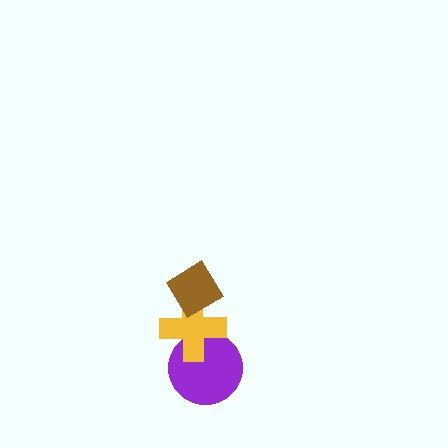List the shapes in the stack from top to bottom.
From top to bottom: the brown diamond, the yellow cross, the purple circle.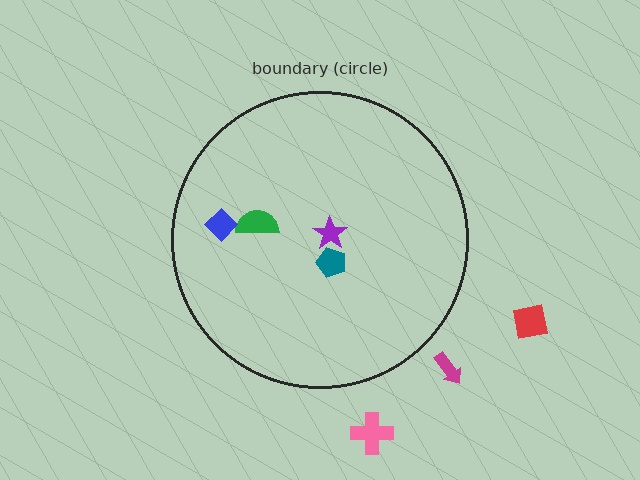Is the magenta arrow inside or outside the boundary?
Outside.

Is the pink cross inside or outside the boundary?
Outside.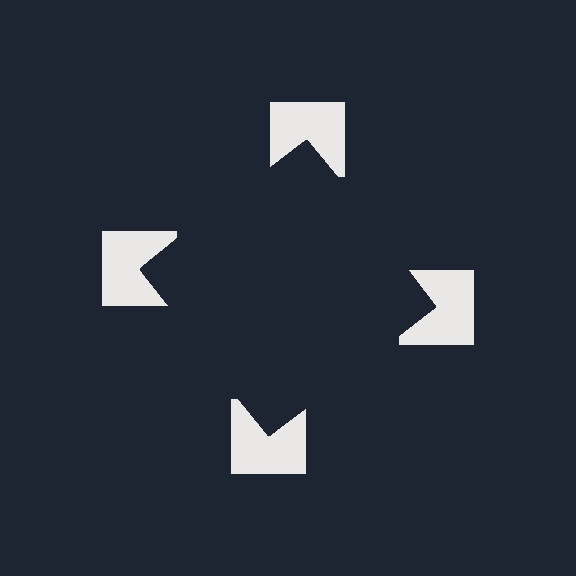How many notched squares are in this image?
There are 4 — one at each vertex of the illusory square.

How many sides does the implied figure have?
4 sides.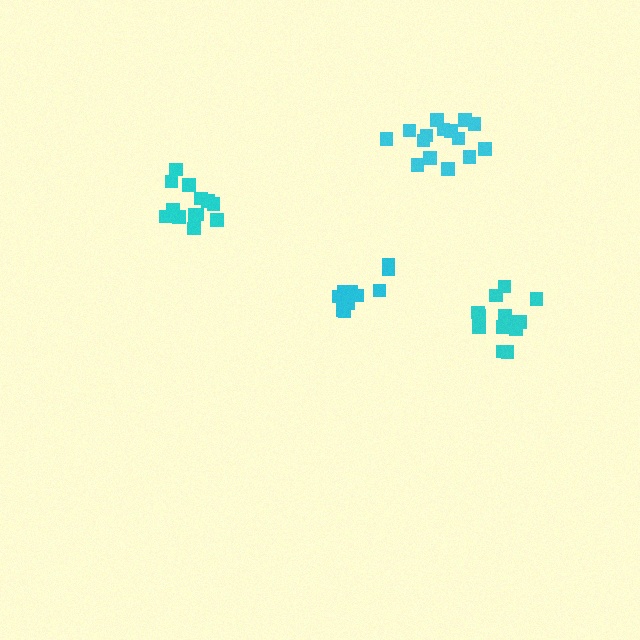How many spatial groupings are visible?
There are 4 spatial groupings.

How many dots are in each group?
Group 1: 10 dots, Group 2: 13 dots, Group 3: 15 dots, Group 4: 15 dots (53 total).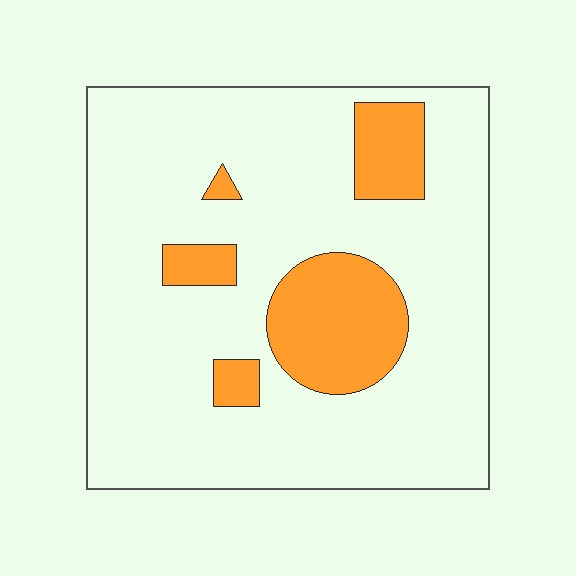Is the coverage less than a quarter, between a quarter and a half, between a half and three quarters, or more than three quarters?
Less than a quarter.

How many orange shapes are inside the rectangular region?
5.